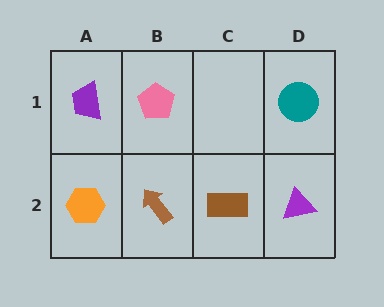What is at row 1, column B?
A pink pentagon.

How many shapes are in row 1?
3 shapes.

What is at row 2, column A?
An orange hexagon.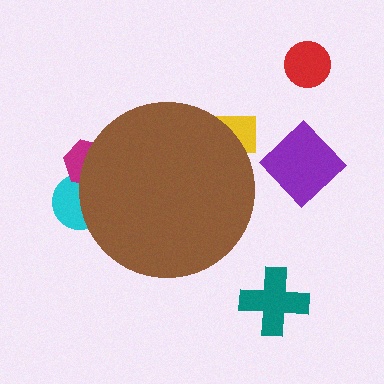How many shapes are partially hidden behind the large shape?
3 shapes are partially hidden.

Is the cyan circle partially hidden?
Yes, the cyan circle is partially hidden behind the brown circle.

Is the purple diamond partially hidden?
No, the purple diamond is fully visible.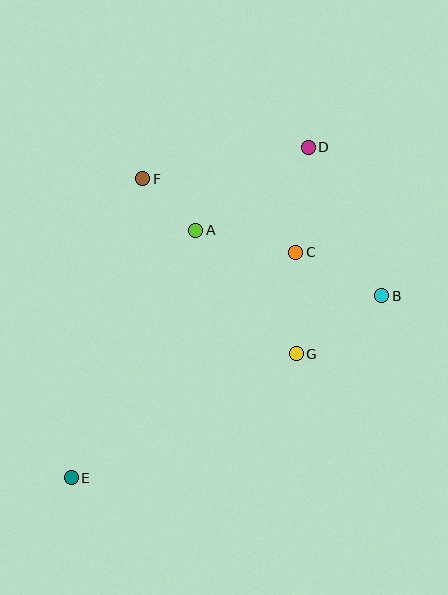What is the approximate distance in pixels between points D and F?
The distance between D and F is approximately 168 pixels.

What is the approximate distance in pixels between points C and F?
The distance between C and F is approximately 170 pixels.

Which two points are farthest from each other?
Points D and E are farthest from each other.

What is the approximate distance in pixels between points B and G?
The distance between B and G is approximately 103 pixels.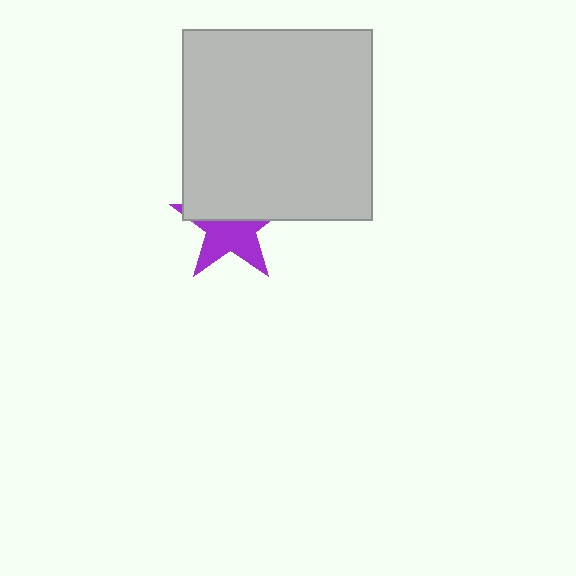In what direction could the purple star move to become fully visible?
The purple star could move down. That would shift it out from behind the light gray square entirely.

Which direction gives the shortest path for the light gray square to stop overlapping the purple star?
Moving up gives the shortest separation.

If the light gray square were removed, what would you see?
You would see the complete purple star.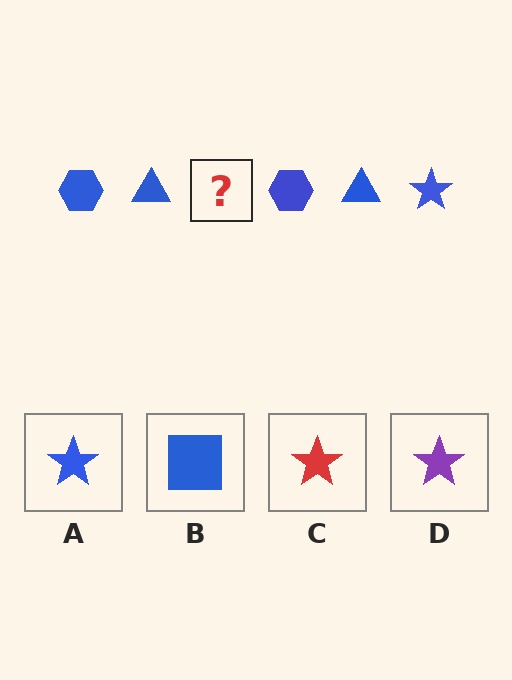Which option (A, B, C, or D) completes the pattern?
A.